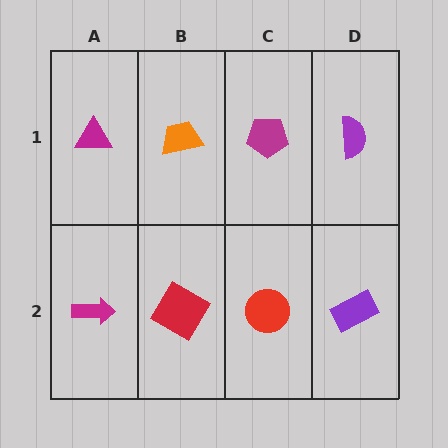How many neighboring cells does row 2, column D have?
2.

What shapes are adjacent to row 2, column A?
A magenta triangle (row 1, column A), a red diamond (row 2, column B).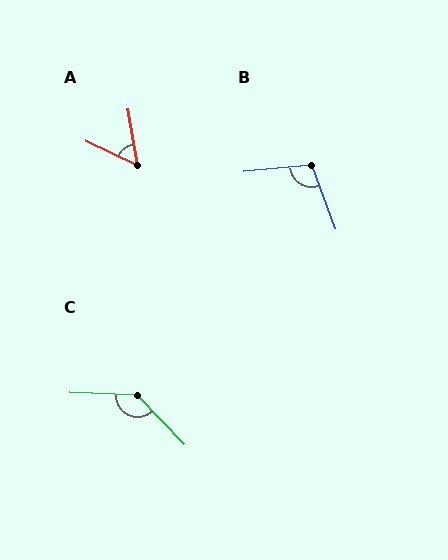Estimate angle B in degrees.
Approximately 105 degrees.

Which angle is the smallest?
A, at approximately 54 degrees.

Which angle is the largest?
C, at approximately 136 degrees.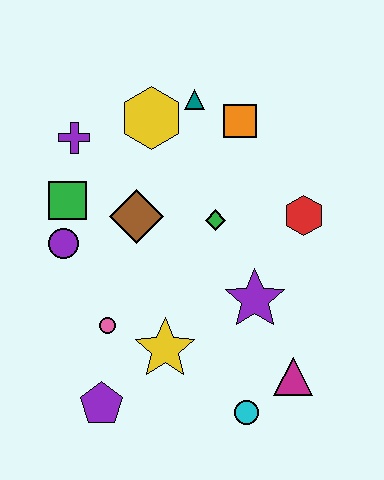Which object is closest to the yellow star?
The pink circle is closest to the yellow star.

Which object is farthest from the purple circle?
The magenta triangle is farthest from the purple circle.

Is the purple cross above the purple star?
Yes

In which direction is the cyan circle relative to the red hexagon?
The cyan circle is below the red hexagon.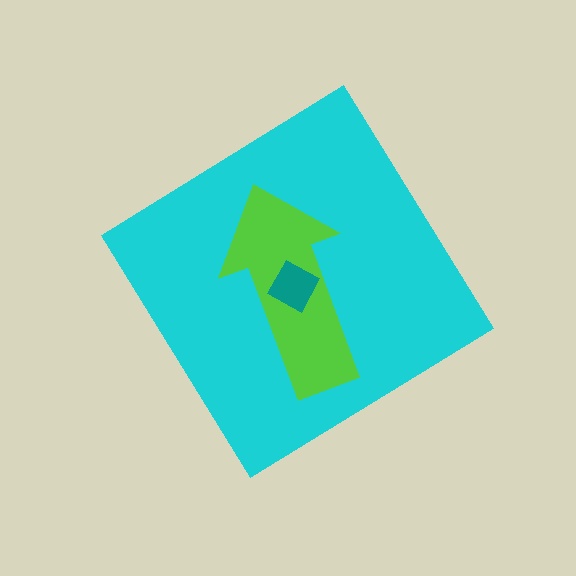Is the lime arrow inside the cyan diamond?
Yes.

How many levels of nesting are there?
3.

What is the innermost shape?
The teal square.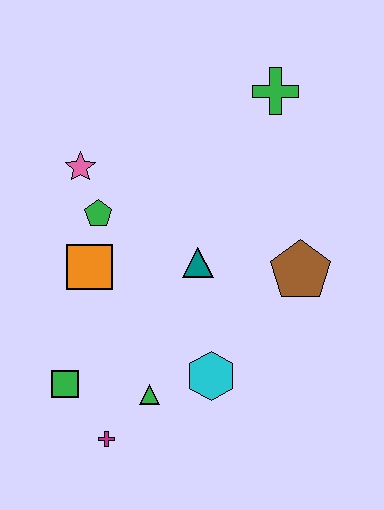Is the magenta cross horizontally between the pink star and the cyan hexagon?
Yes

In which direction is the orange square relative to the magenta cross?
The orange square is above the magenta cross.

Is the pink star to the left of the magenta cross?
Yes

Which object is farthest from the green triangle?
The green cross is farthest from the green triangle.